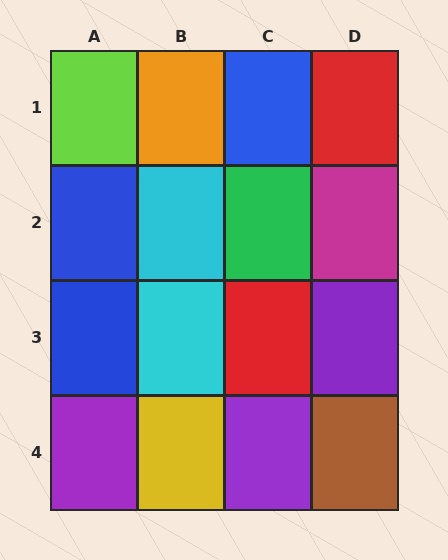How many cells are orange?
1 cell is orange.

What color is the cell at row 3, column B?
Cyan.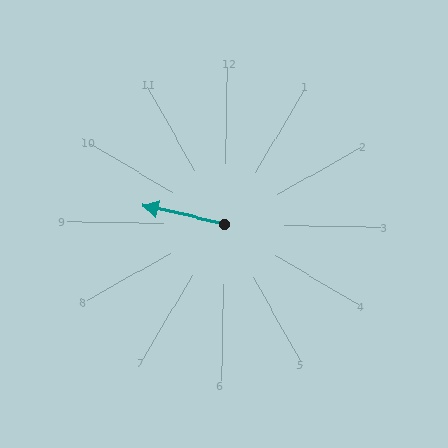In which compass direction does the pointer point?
West.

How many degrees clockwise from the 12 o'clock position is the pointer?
Approximately 282 degrees.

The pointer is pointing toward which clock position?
Roughly 9 o'clock.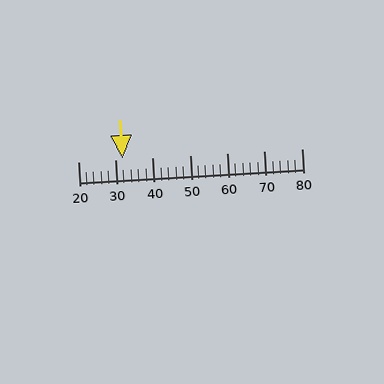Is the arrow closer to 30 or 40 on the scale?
The arrow is closer to 30.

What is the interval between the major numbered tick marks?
The major tick marks are spaced 10 units apart.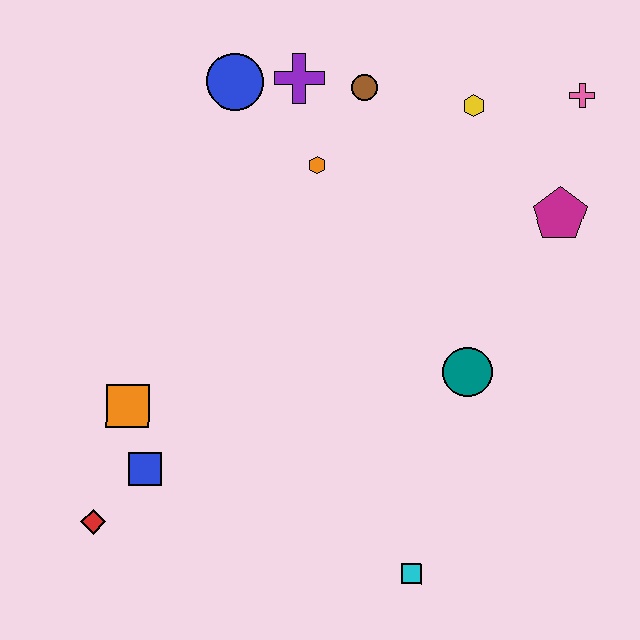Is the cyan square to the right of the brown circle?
Yes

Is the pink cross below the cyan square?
No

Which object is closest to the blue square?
The orange square is closest to the blue square.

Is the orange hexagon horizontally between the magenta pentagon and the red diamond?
Yes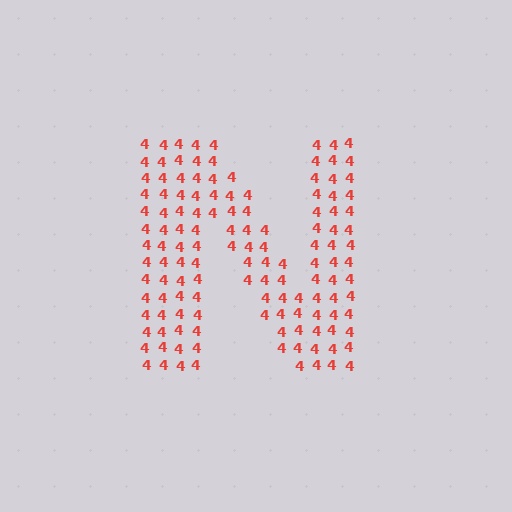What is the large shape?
The large shape is the letter N.